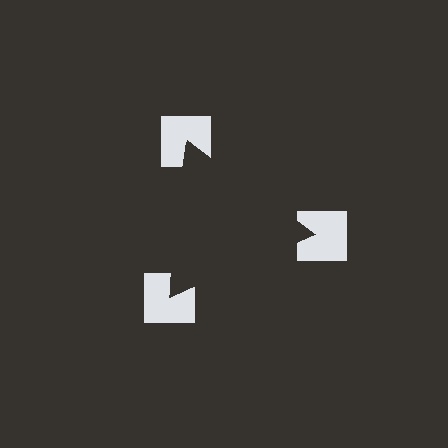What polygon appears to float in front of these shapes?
An illusory triangle — its edges are inferred from the aligned wedge cuts in the notched squares, not physically drawn.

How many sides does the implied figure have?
3 sides.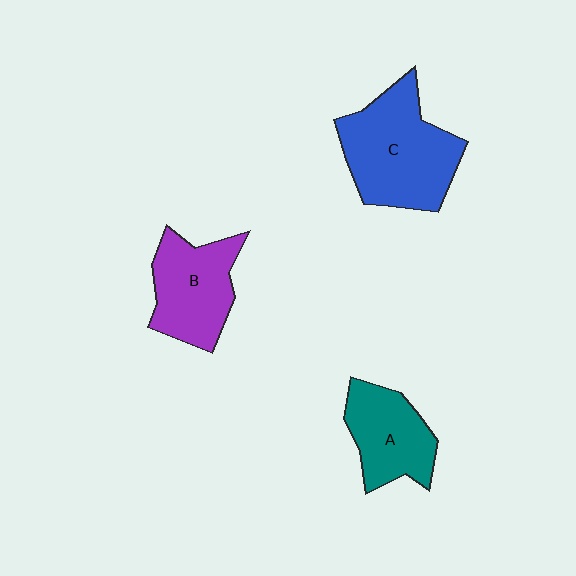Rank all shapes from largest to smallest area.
From largest to smallest: C (blue), B (purple), A (teal).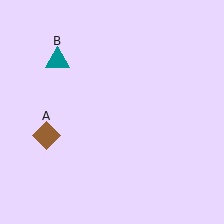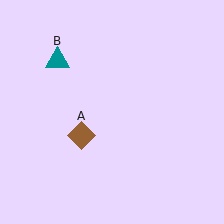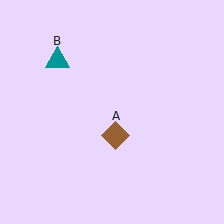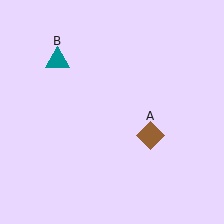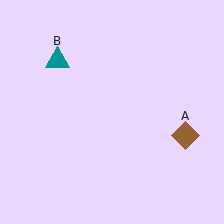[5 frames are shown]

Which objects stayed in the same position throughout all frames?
Teal triangle (object B) remained stationary.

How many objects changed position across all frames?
1 object changed position: brown diamond (object A).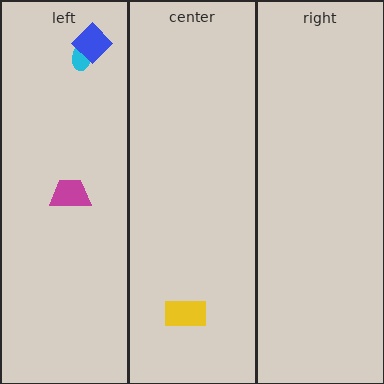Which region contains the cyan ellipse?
The left region.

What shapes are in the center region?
The yellow rectangle.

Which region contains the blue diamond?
The left region.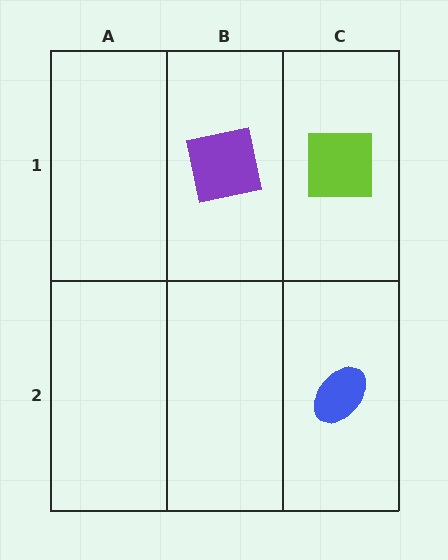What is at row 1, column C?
A lime square.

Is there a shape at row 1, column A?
No, that cell is empty.